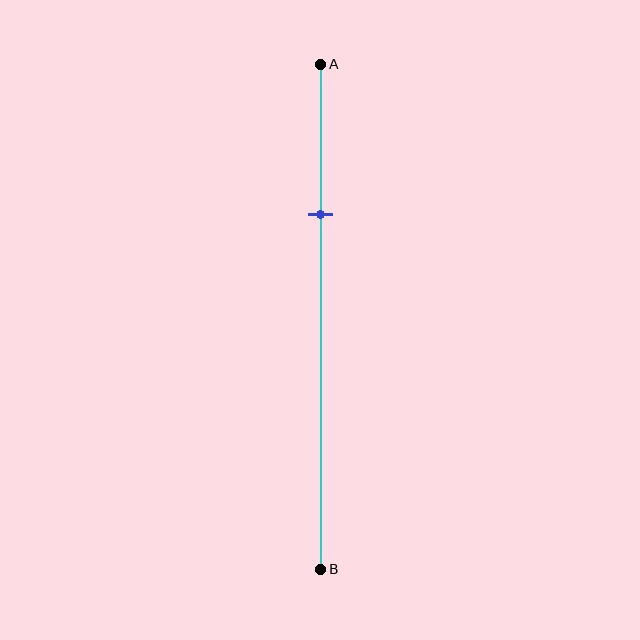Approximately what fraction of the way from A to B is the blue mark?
The blue mark is approximately 30% of the way from A to B.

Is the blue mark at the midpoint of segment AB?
No, the mark is at about 30% from A, not at the 50% midpoint.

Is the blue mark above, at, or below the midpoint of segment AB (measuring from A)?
The blue mark is above the midpoint of segment AB.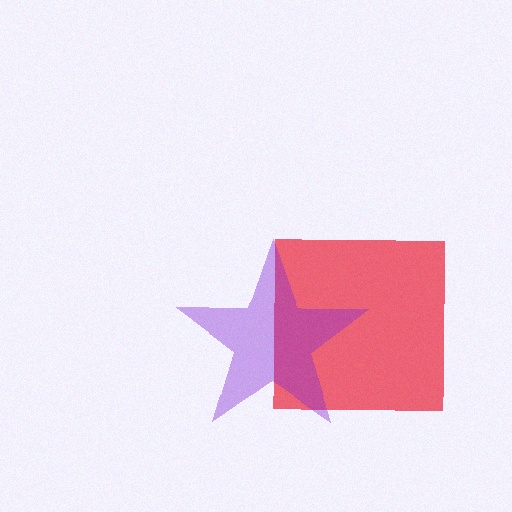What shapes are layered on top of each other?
The layered shapes are: a red square, a purple star.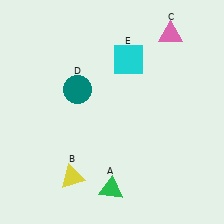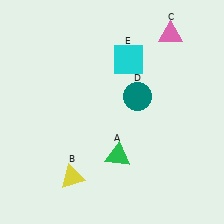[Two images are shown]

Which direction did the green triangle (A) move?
The green triangle (A) moved up.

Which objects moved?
The objects that moved are: the green triangle (A), the teal circle (D).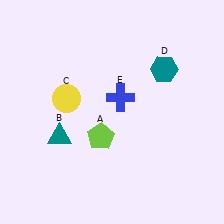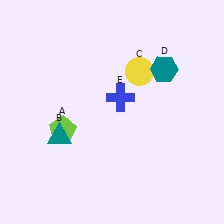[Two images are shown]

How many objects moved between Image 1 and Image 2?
2 objects moved between the two images.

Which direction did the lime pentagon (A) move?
The lime pentagon (A) moved left.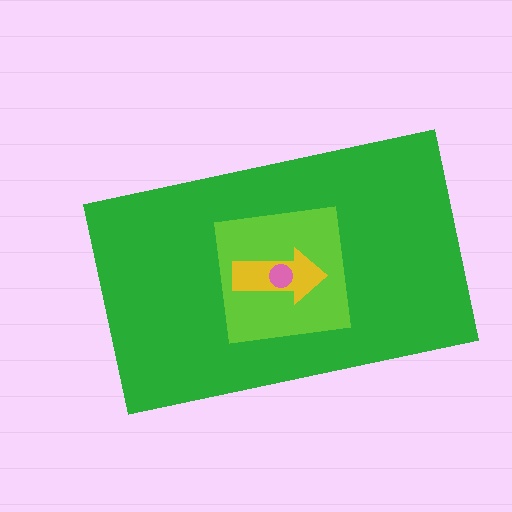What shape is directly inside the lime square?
The yellow arrow.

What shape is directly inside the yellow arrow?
The pink circle.